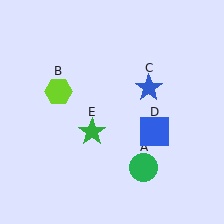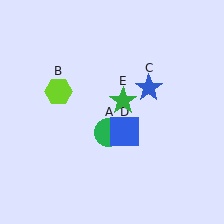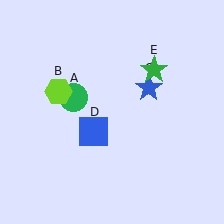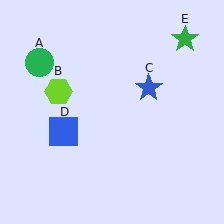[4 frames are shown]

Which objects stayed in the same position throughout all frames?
Lime hexagon (object B) and blue star (object C) remained stationary.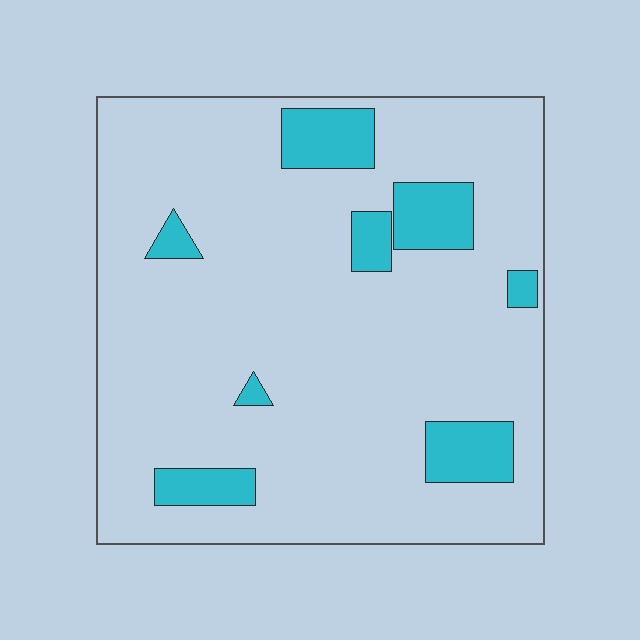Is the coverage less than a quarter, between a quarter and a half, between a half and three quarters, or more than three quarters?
Less than a quarter.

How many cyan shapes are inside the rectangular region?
8.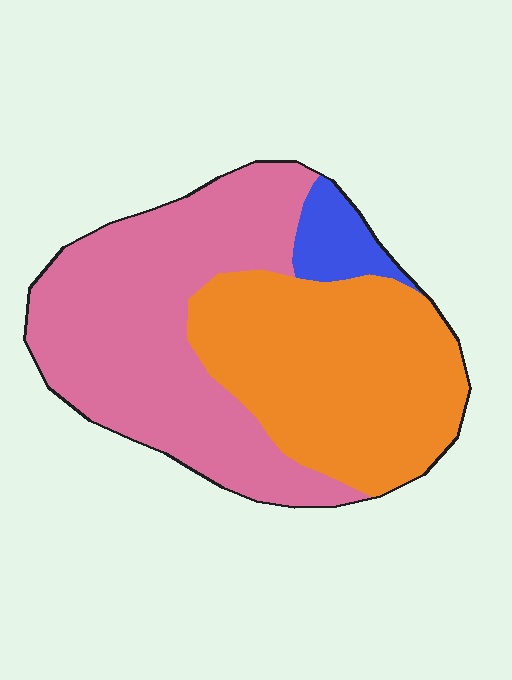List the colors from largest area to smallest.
From largest to smallest: pink, orange, blue.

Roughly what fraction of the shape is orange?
Orange takes up between a quarter and a half of the shape.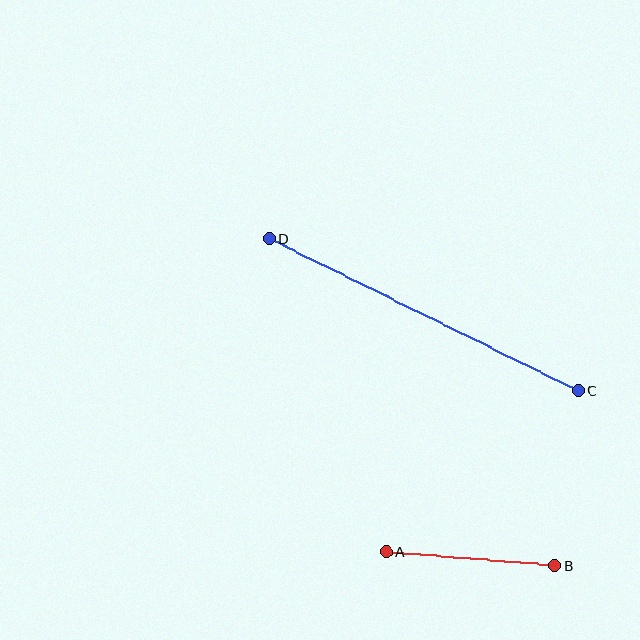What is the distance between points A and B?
The distance is approximately 169 pixels.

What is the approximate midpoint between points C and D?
The midpoint is at approximately (423, 315) pixels.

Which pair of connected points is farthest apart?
Points C and D are farthest apart.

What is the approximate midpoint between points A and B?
The midpoint is at approximately (471, 559) pixels.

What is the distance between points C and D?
The distance is approximately 344 pixels.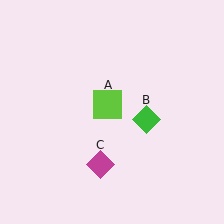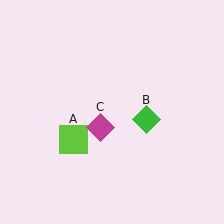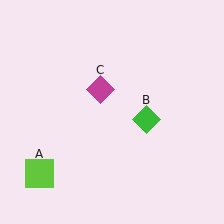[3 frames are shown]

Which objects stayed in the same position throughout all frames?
Green diamond (object B) remained stationary.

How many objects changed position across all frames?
2 objects changed position: lime square (object A), magenta diamond (object C).